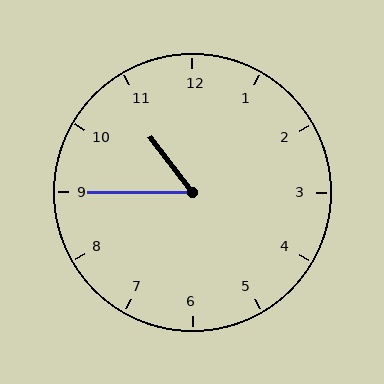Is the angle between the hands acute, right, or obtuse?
It is acute.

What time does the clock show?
10:45.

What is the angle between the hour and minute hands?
Approximately 52 degrees.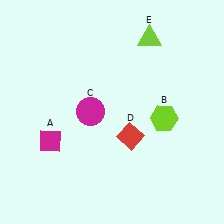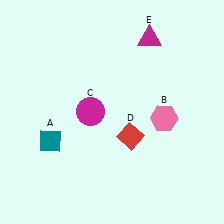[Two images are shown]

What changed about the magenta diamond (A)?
In Image 1, A is magenta. In Image 2, it changed to teal.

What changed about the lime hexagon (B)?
In Image 1, B is lime. In Image 2, it changed to pink.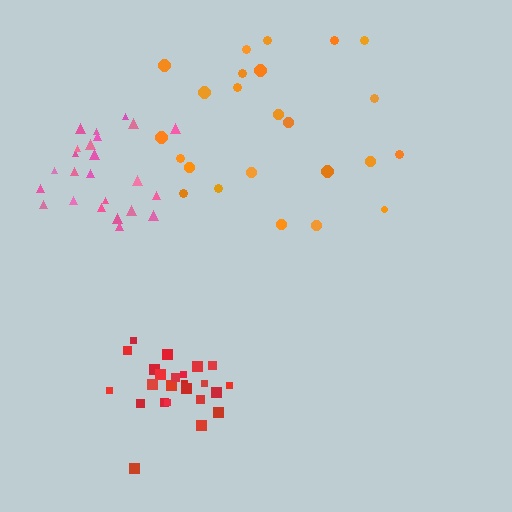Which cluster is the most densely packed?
Red.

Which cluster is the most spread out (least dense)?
Orange.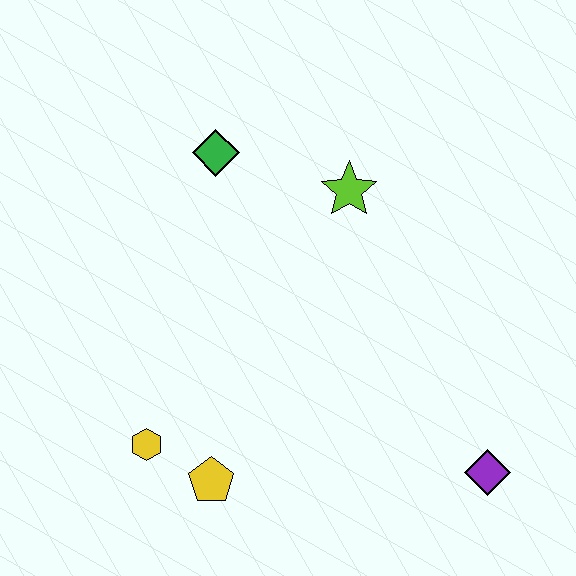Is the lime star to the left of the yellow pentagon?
No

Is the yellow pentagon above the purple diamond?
No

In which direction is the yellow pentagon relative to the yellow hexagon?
The yellow pentagon is to the right of the yellow hexagon.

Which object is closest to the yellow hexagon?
The yellow pentagon is closest to the yellow hexagon.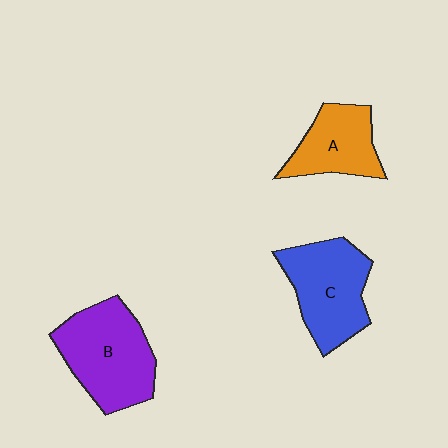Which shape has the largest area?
Shape B (purple).